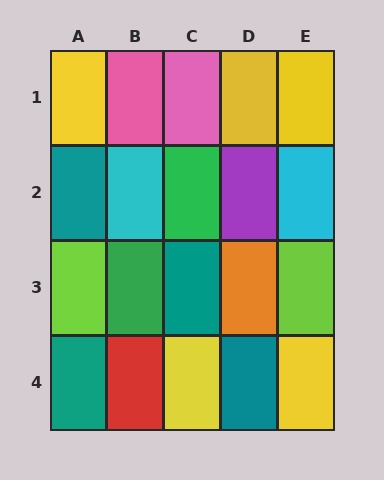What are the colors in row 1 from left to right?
Yellow, pink, pink, yellow, yellow.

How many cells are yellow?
5 cells are yellow.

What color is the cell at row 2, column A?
Teal.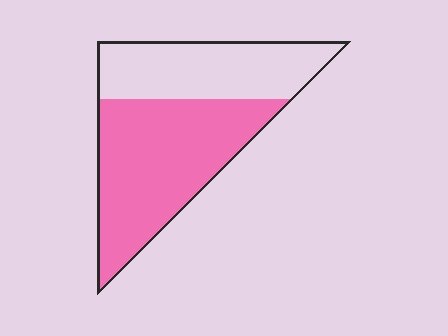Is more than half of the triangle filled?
Yes.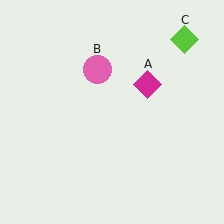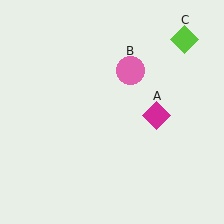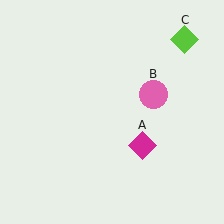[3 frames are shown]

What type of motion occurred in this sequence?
The magenta diamond (object A), pink circle (object B) rotated clockwise around the center of the scene.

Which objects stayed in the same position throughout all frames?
Lime diamond (object C) remained stationary.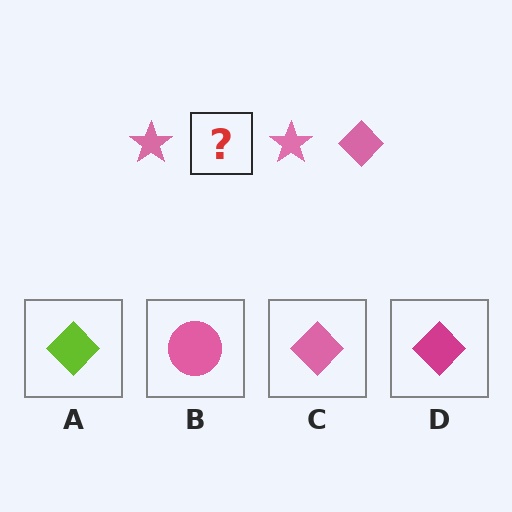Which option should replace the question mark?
Option C.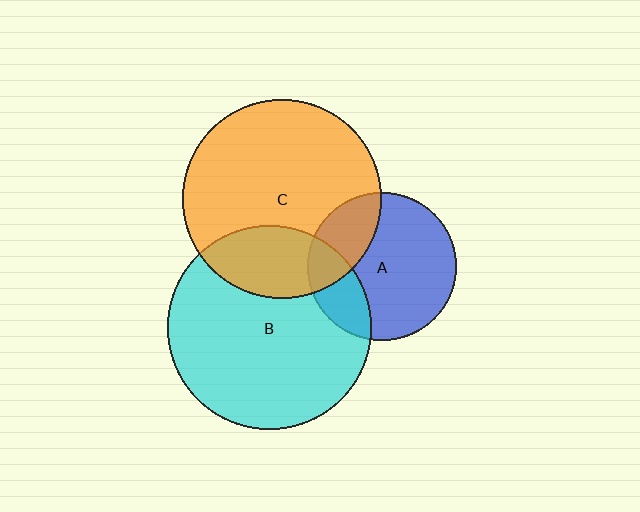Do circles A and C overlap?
Yes.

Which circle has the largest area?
Circle B (cyan).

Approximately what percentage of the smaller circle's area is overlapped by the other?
Approximately 25%.